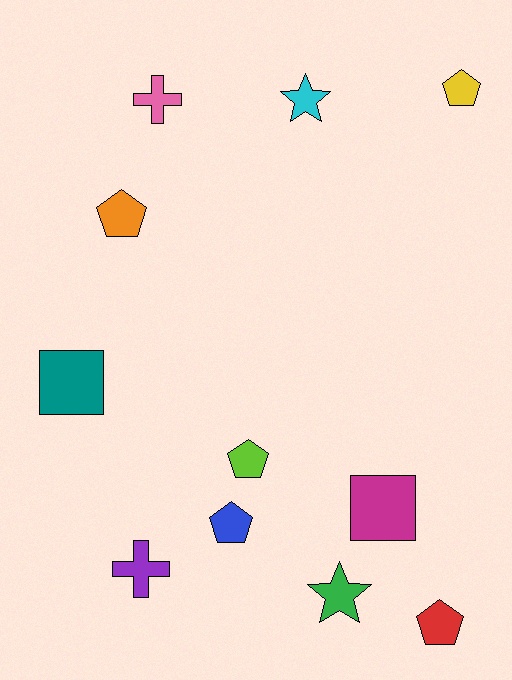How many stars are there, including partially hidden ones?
There are 2 stars.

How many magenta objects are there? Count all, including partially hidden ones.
There is 1 magenta object.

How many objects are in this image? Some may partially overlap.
There are 11 objects.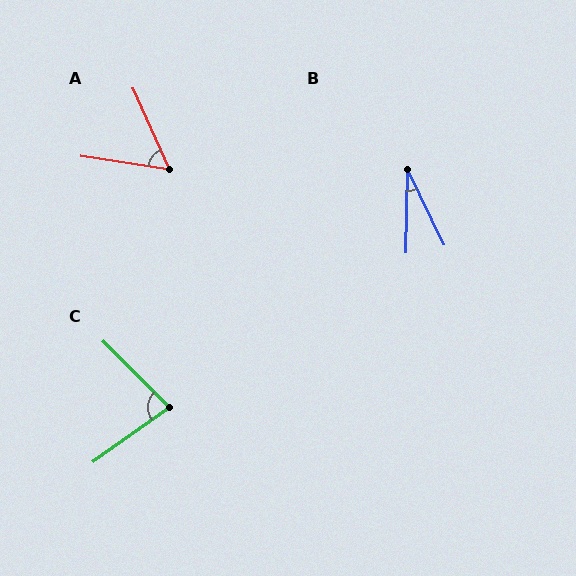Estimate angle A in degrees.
Approximately 57 degrees.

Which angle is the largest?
C, at approximately 81 degrees.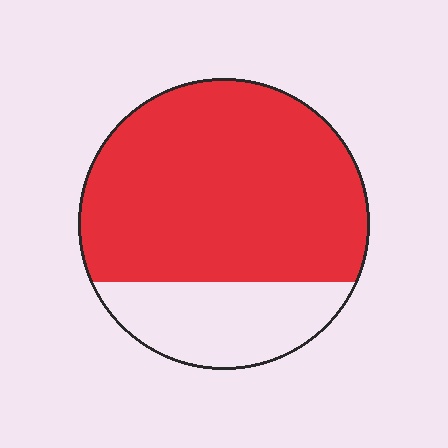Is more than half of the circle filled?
Yes.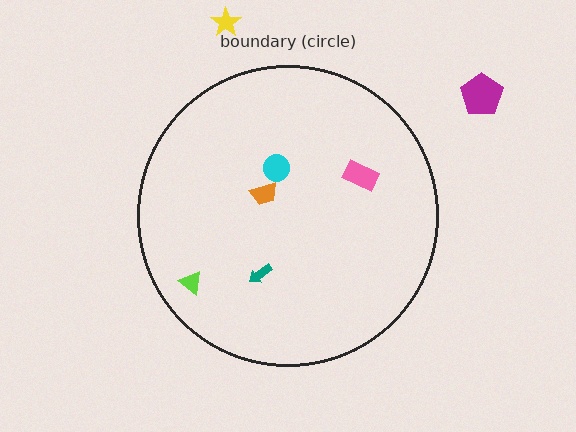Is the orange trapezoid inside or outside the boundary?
Inside.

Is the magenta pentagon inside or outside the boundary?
Outside.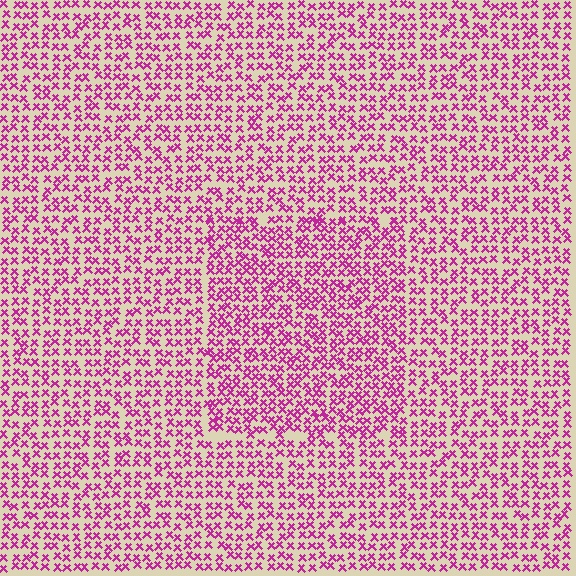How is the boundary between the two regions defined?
The boundary is defined by a change in element density (approximately 1.4x ratio). All elements are the same color, size, and shape.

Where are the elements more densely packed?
The elements are more densely packed inside the rectangle boundary.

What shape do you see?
I see a rectangle.